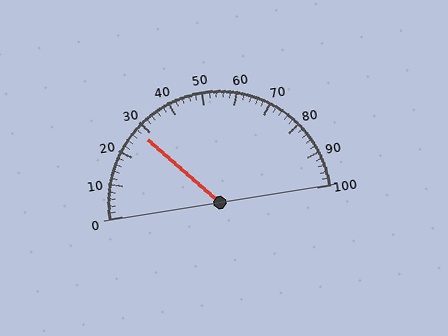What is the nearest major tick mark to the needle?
The nearest major tick mark is 30.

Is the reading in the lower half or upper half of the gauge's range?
The reading is in the lower half of the range (0 to 100).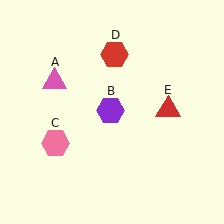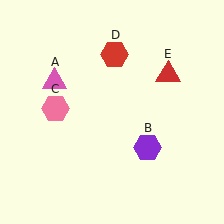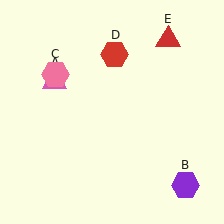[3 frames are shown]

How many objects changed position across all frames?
3 objects changed position: purple hexagon (object B), pink hexagon (object C), red triangle (object E).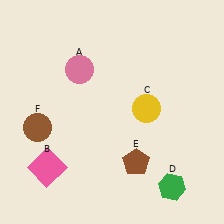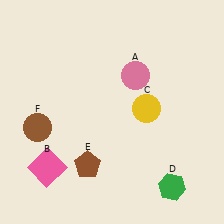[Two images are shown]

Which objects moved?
The objects that moved are: the pink circle (A), the brown pentagon (E).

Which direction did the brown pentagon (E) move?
The brown pentagon (E) moved left.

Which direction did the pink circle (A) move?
The pink circle (A) moved right.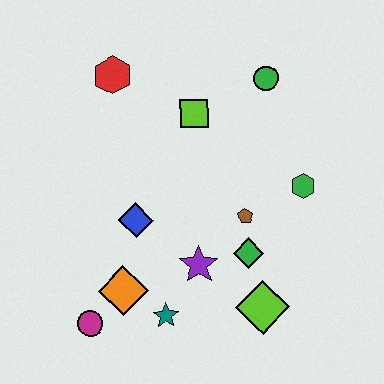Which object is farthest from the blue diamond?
The green circle is farthest from the blue diamond.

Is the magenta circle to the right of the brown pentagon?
No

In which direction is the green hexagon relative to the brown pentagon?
The green hexagon is to the right of the brown pentagon.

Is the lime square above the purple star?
Yes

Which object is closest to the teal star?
The orange diamond is closest to the teal star.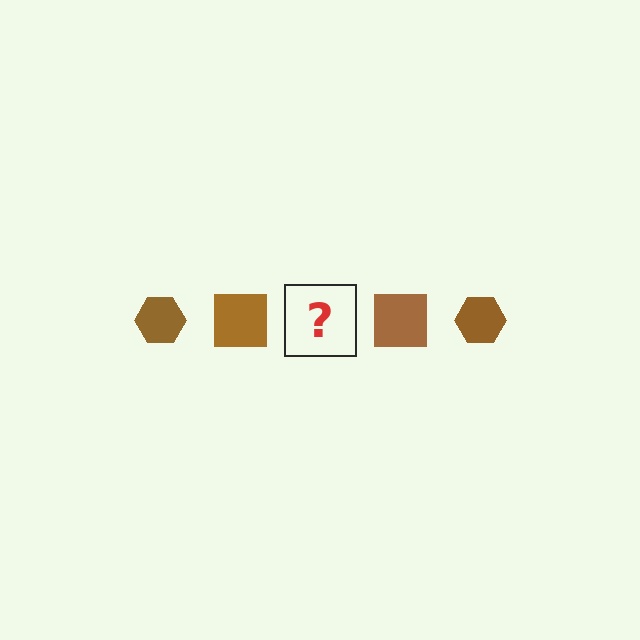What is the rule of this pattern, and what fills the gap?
The rule is that the pattern cycles through hexagon, square shapes in brown. The gap should be filled with a brown hexagon.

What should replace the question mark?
The question mark should be replaced with a brown hexagon.